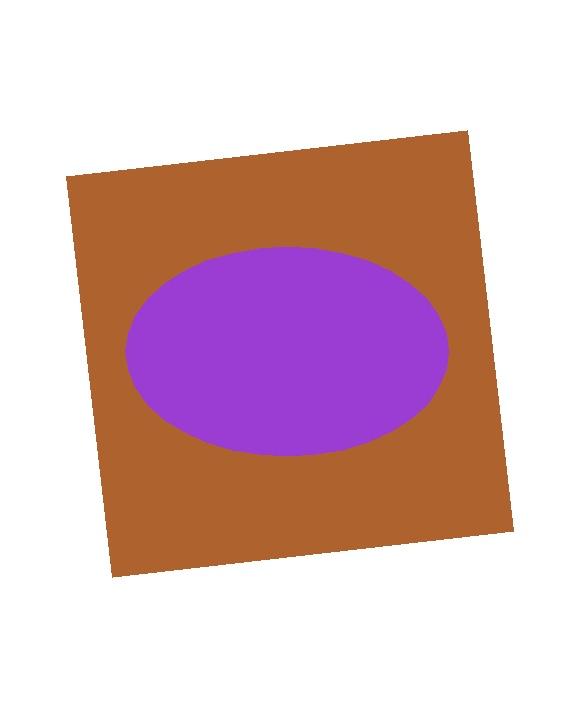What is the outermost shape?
The brown square.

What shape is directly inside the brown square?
The purple ellipse.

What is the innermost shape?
The purple ellipse.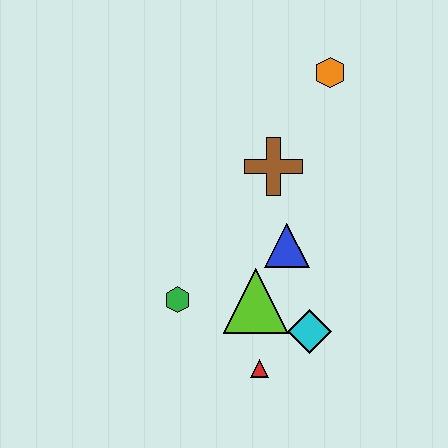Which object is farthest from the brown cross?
The red triangle is farthest from the brown cross.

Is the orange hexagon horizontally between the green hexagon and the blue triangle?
No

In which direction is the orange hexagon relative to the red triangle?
The orange hexagon is above the red triangle.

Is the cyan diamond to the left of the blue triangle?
No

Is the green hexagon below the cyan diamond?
No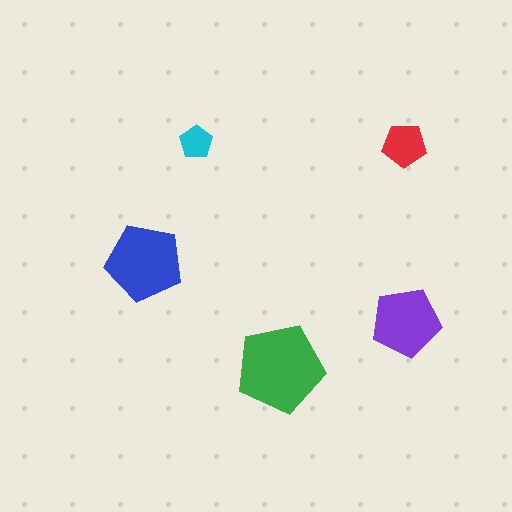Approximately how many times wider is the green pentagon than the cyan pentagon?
About 2.5 times wider.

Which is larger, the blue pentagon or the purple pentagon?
The blue one.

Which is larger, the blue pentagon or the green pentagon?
The green one.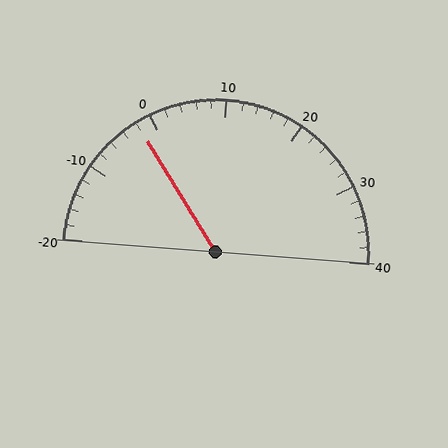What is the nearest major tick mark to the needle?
The nearest major tick mark is 0.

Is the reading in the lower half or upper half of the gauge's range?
The reading is in the lower half of the range (-20 to 40).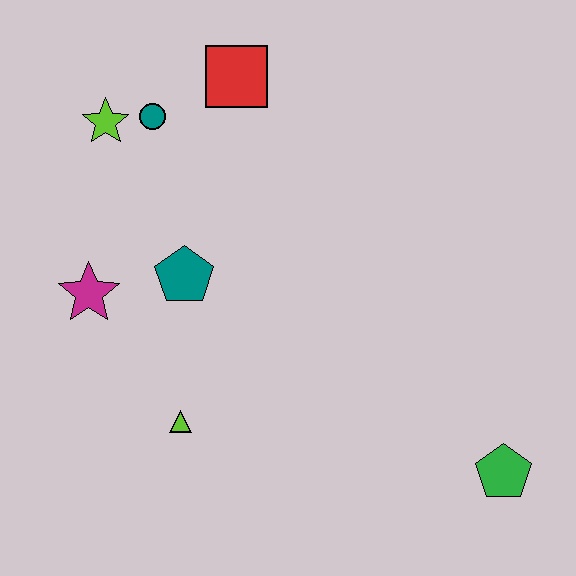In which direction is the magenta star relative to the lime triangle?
The magenta star is above the lime triangle.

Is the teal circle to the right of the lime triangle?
No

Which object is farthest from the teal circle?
The green pentagon is farthest from the teal circle.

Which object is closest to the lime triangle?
The teal pentagon is closest to the lime triangle.